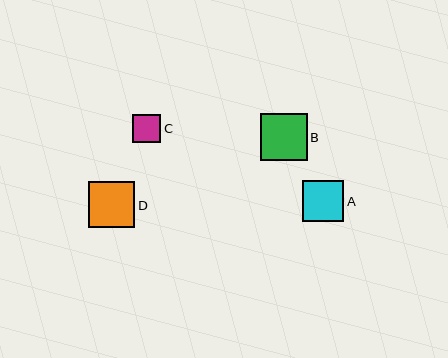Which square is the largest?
Square B is the largest with a size of approximately 47 pixels.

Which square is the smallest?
Square C is the smallest with a size of approximately 28 pixels.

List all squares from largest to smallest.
From largest to smallest: B, D, A, C.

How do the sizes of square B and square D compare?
Square B and square D are approximately the same size.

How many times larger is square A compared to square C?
Square A is approximately 1.5 times the size of square C.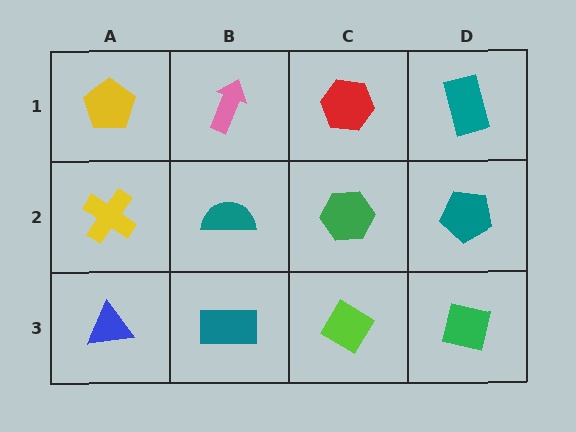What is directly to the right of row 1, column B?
A red hexagon.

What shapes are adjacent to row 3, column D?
A teal pentagon (row 2, column D), a lime diamond (row 3, column C).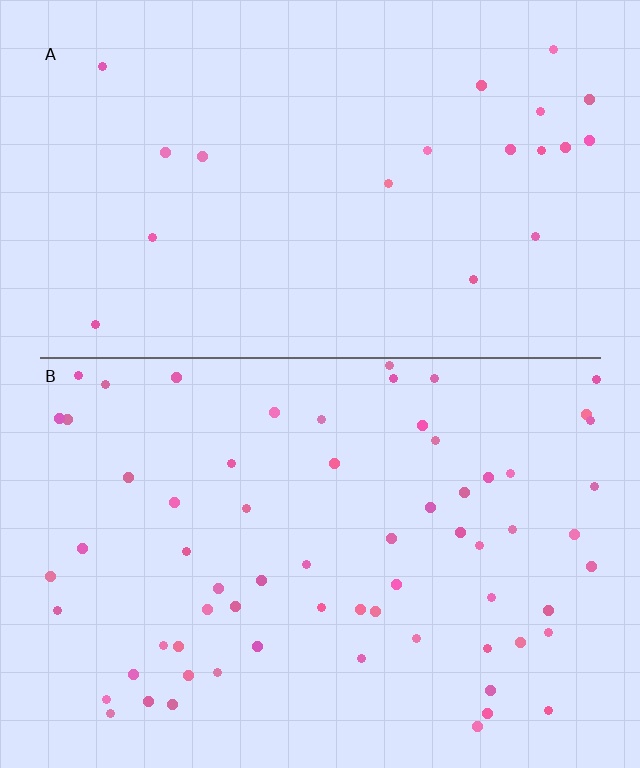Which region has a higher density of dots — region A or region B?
B (the bottom).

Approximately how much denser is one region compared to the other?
Approximately 3.3× — region B over region A.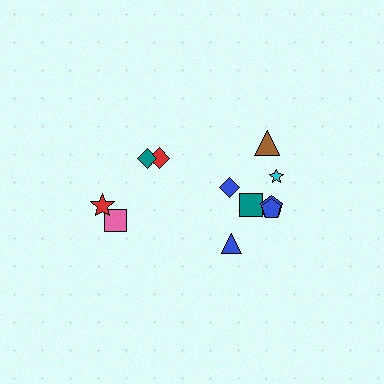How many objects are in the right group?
There are 7 objects.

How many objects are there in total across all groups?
There are 11 objects.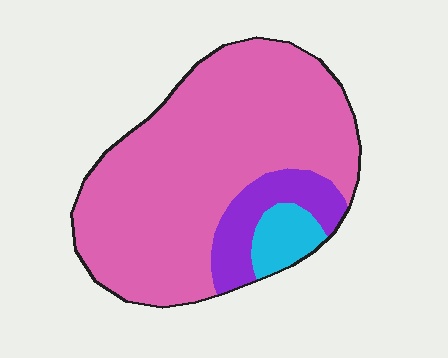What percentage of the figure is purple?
Purple covers 13% of the figure.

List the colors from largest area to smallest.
From largest to smallest: pink, purple, cyan.